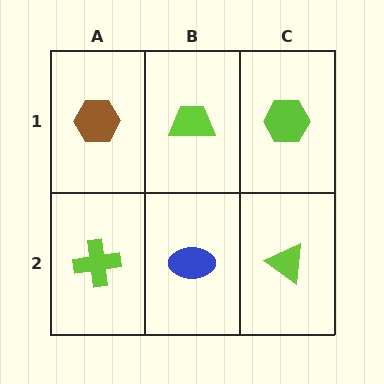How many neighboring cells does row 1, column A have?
2.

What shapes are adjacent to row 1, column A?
A lime cross (row 2, column A), a lime trapezoid (row 1, column B).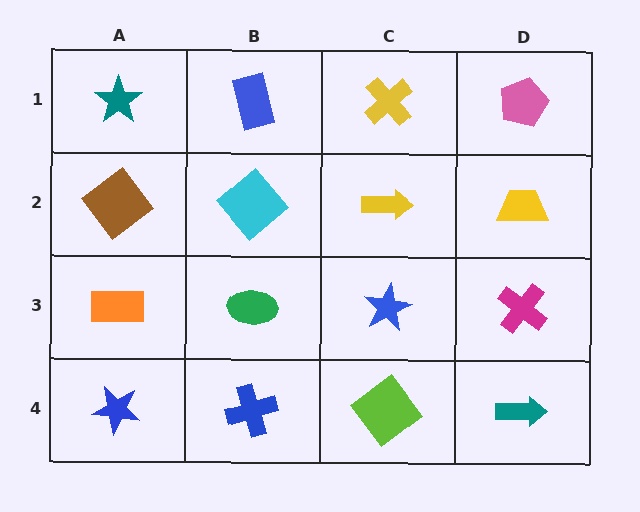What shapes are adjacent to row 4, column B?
A green ellipse (row 3, column B), a blue star (row 4, column A), a lime diamond (row 4, column C).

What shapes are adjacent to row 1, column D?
A yellow trapezoid (row 2, column D), a yellow cross (row 1, column C).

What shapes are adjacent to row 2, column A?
A teal star (row 1, column A), an orange rectangle (row 3, column A), a cyan diamond (row 2, column B).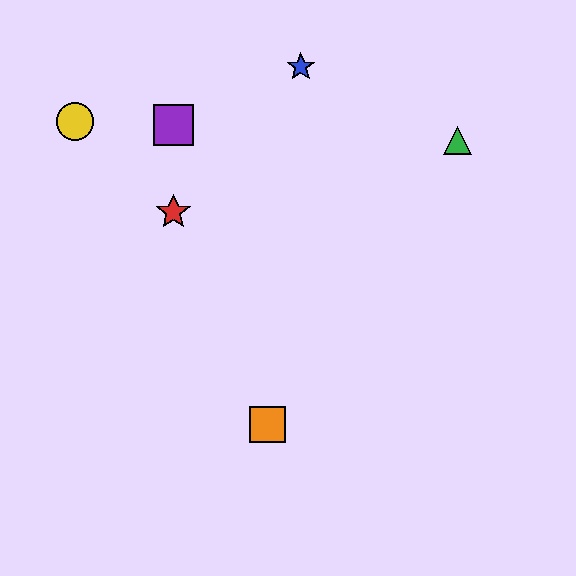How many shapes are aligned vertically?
2 shapes (the red star, the purple square) are aligned vertically.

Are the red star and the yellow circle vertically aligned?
No, the red star is at x≈173 and the yellow circle is at x≈75.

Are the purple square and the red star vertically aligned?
Yes, both are at x≈173.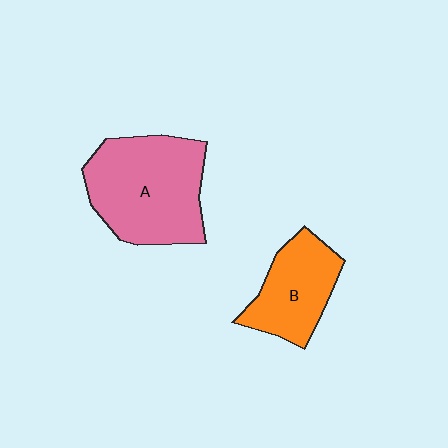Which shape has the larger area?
Shape A (pink).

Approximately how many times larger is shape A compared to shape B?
Approximately 1.6 times.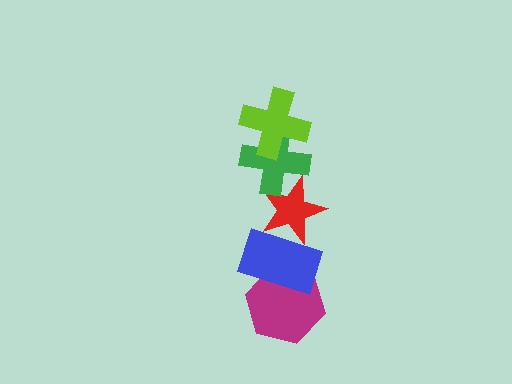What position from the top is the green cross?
The green cross is 2nd from the top.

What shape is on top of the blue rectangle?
The red star is on top of the blue rectangle.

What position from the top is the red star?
The red star is 3rd from the top.